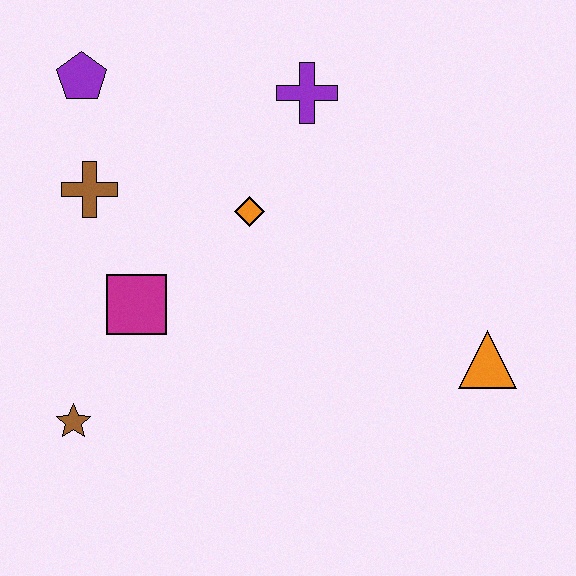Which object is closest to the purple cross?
The orange diamond is closest to the purple cross.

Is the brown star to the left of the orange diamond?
Yes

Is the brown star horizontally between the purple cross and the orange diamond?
No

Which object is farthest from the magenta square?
The orange triangle is farthest from the magenta square.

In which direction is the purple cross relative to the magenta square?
The purple cross is above the magenta square.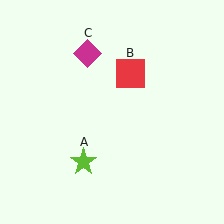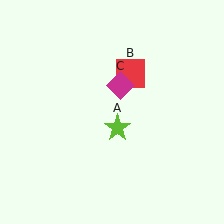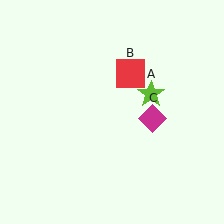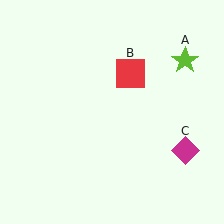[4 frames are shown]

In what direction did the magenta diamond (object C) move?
The magenta diamond (object C) moved down and to the right.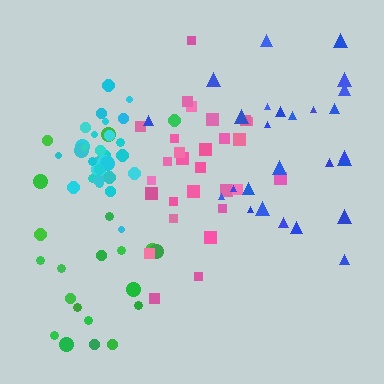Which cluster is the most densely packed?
Cyan.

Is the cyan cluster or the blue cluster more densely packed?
Cyan.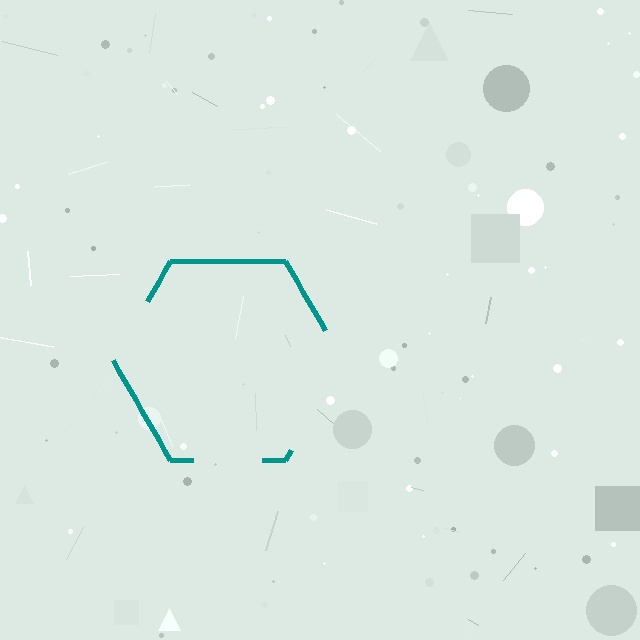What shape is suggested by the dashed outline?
The dashed outline suggests a hexagon.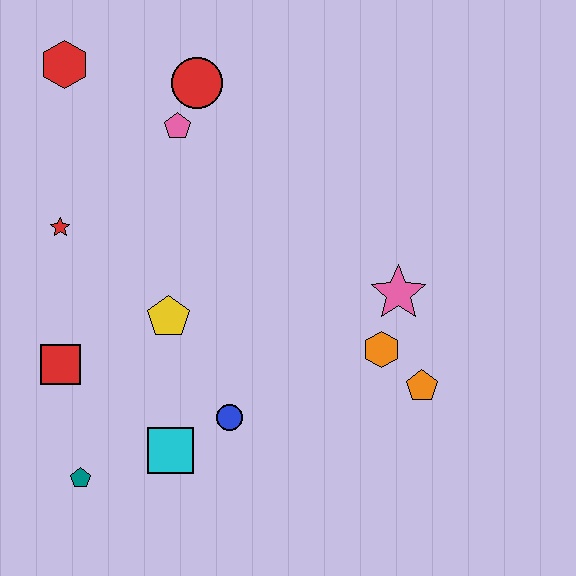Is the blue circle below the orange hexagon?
Yes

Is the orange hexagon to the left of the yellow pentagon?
No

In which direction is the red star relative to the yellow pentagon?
The red star is to the left of the yellow pentagon.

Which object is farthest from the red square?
The orange pentagon is farthest from the red square.